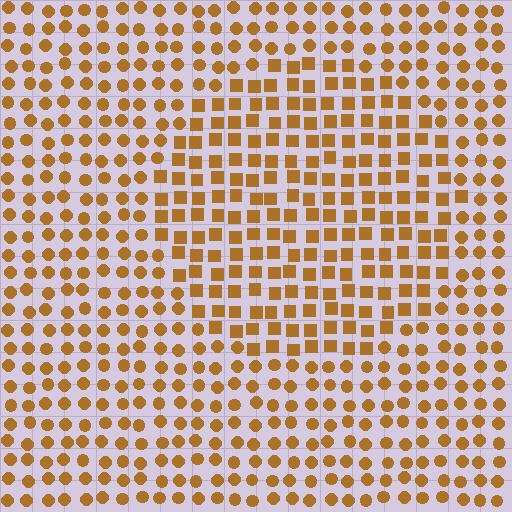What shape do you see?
I see a circle.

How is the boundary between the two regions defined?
The boundary is defined by a change in element shape: squares inside vs. circles outside. All elements share the same color and spacing.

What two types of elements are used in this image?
The image uses squares inside the circle region and circles outside it.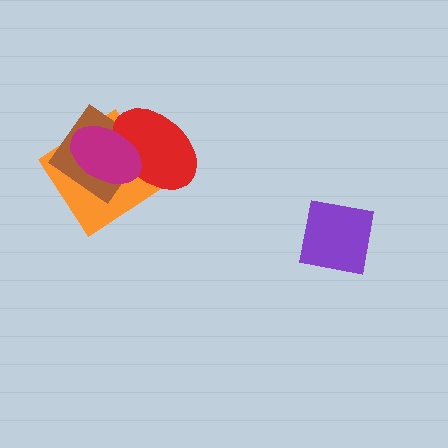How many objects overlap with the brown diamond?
3 objects overlap with the brown diamond.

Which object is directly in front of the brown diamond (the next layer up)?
The red ellipse is directly in front of the brown diamond.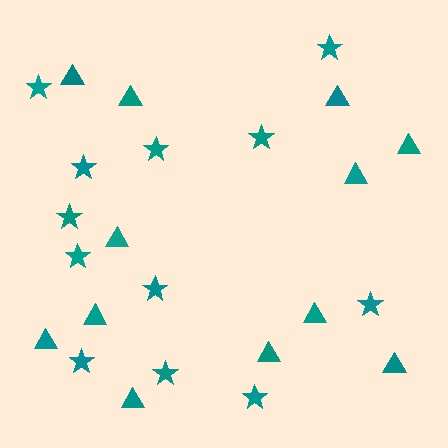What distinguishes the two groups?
There are 2 groups: one group of triangles (12) and one group of stars (12).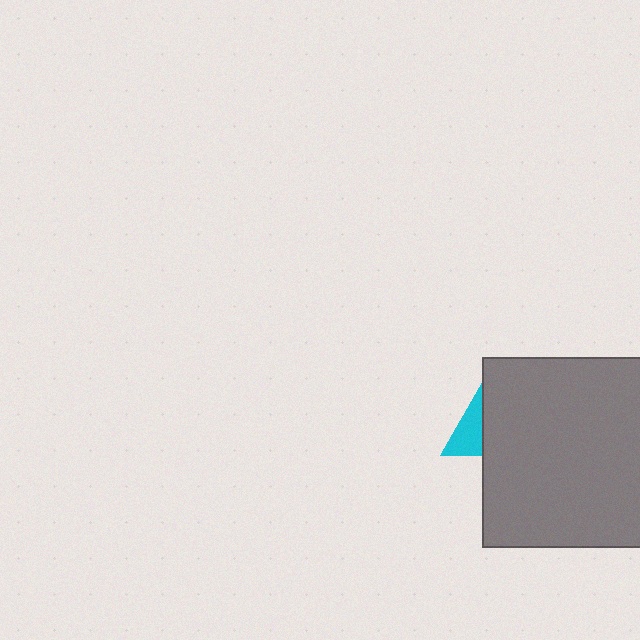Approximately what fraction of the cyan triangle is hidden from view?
Roughly 62% of the cyan triangle is hidden behind the gray rectangle.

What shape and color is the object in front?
The object in front is a gray rectangle.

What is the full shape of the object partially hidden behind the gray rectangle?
The partially hidden object is a cyan triangle.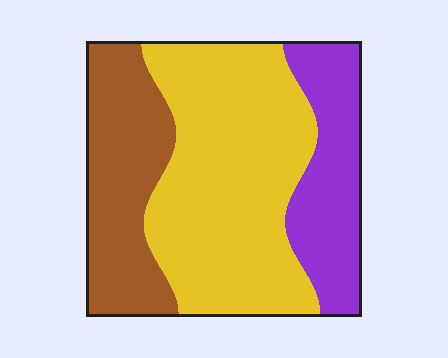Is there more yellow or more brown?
Yellow.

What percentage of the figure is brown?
Brown takes up between a quarter and a half of the figure.